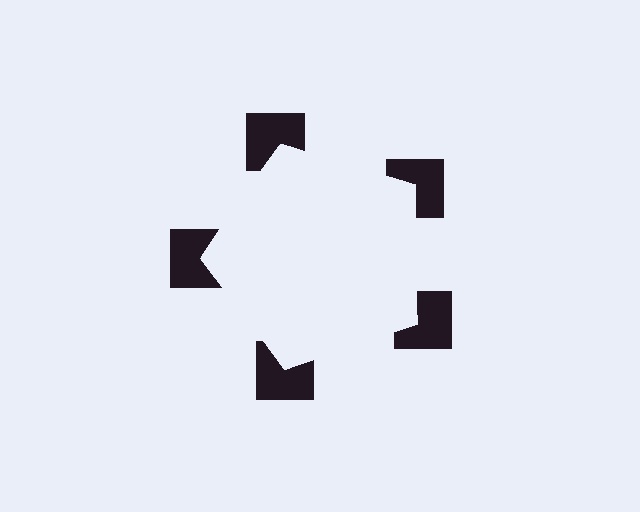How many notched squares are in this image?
There are 5 — one at each vertex of the illusory pentagon.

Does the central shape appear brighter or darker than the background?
It typically appears slightly brighter than the background, even though no actual brightness change is drawn.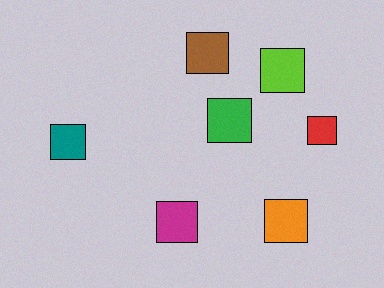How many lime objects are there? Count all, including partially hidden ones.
There is 1 lime object.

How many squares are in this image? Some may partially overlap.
There are 7 squares.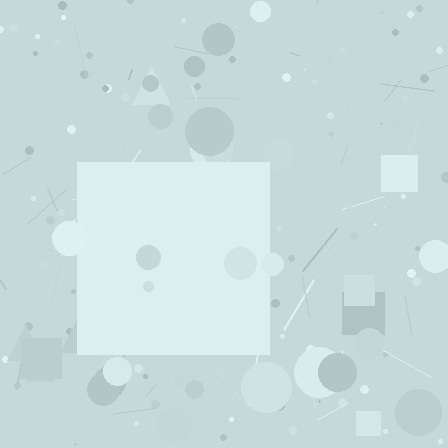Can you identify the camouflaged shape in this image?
The camouflaged shape is a square.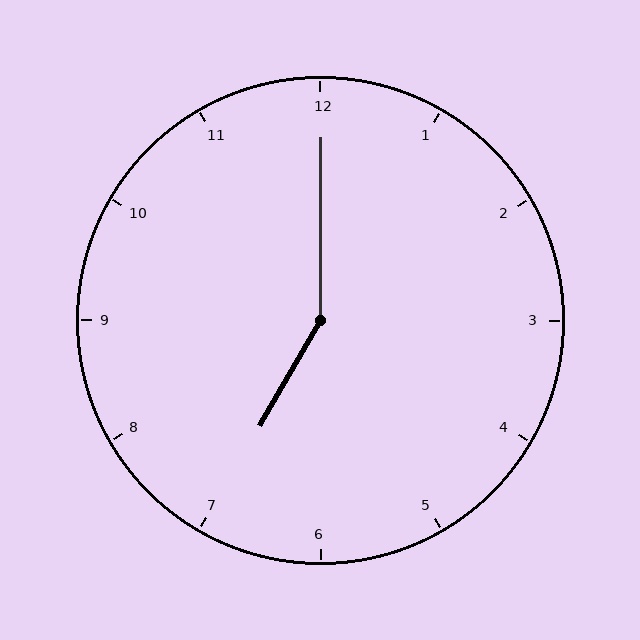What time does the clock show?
7:00.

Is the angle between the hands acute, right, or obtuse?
It is obtuse.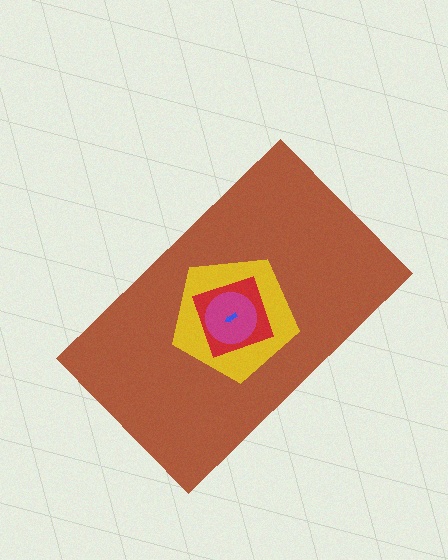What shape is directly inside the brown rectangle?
The yellow pentagon.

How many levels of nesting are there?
5.